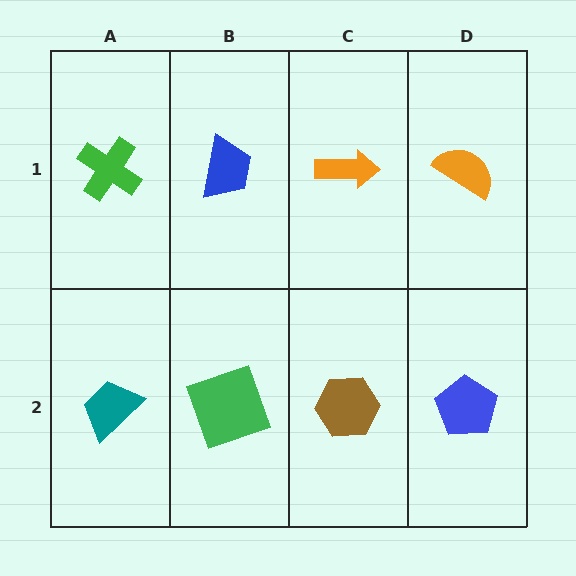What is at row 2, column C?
A brown hexagon.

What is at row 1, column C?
An orange arrow.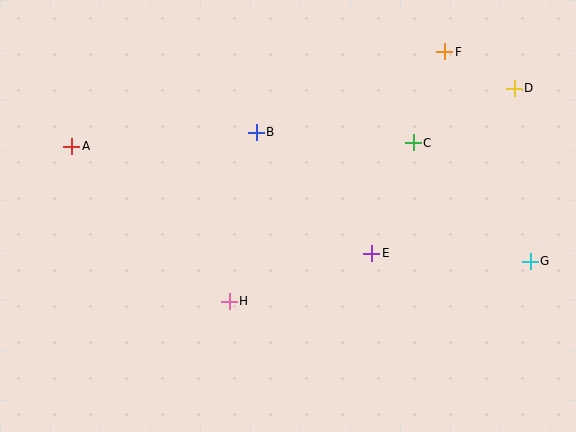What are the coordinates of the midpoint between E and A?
The midpoint between E and A is at (222, 200).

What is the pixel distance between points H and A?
The distance between H and A is 221 pixels.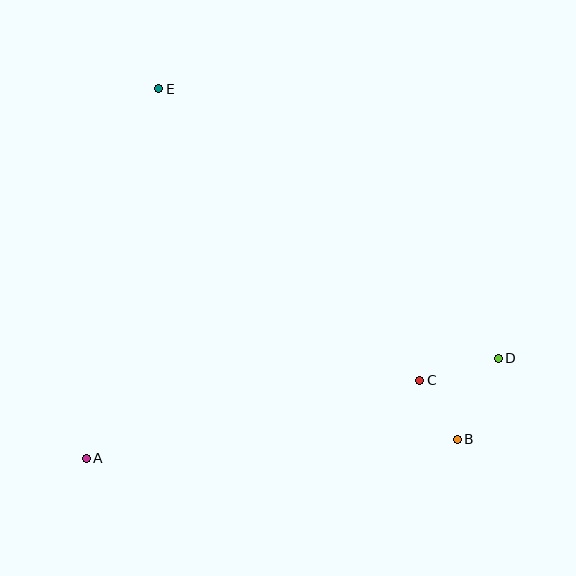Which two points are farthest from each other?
Points B and E are farthest from each other.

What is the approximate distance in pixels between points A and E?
The distance between A and E is approximately 377 pixels.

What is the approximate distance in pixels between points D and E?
The distance between D and E is approximately 433 pixels.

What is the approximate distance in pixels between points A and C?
The distance between A and C is approximately 342 pixels.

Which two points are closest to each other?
Points B and C are closest to each other.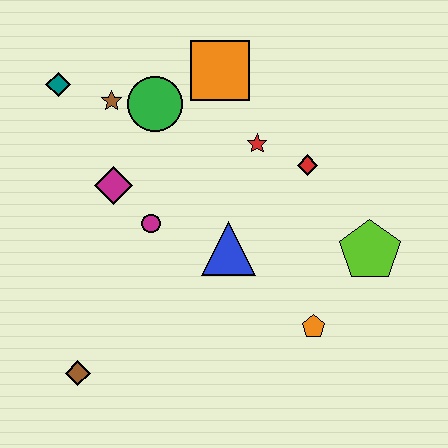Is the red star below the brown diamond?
No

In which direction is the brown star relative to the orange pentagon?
The brown star is above the orange pentagon.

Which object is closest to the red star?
The red diamond is closest to the red star.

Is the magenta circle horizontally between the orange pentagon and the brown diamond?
Yes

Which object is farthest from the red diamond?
The brown diamond is farthest from the red diamond.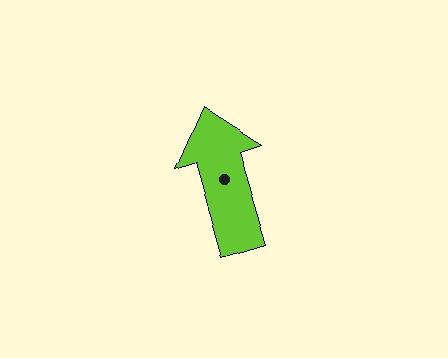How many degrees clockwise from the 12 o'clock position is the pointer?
Approximately 343 degrees.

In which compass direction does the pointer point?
North.